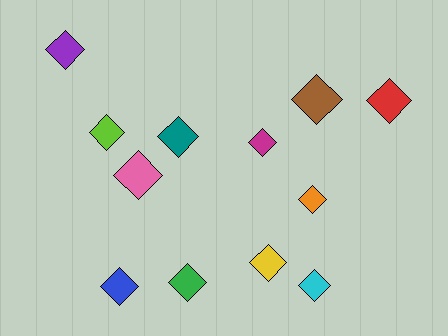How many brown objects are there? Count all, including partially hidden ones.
There is 1 brown object.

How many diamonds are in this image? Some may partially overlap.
There are 12 diamonds.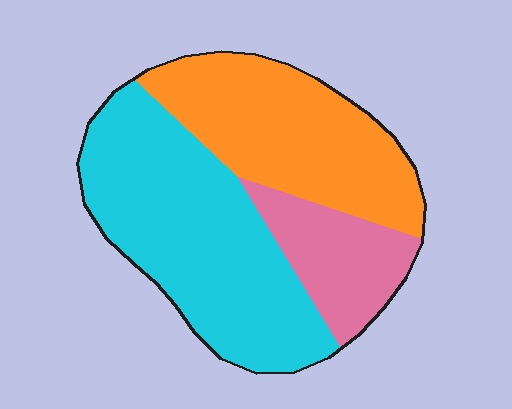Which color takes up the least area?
Pink, at roughly 15%.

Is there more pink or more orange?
Orange.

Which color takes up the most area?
Cyan, at roughly 45%.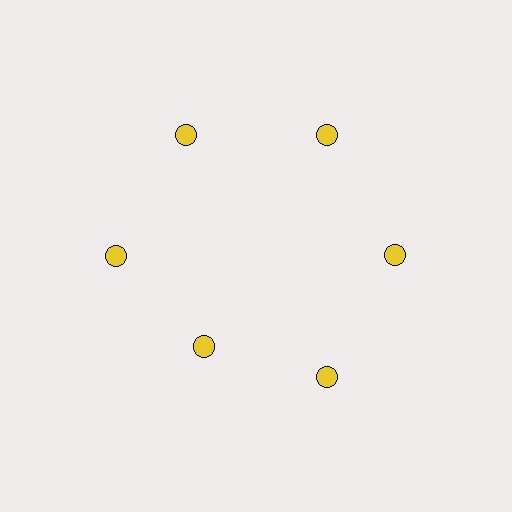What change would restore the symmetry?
The symmetry would be restored by moving it outward, back onto the ring so that all 6 circles sit at equal angles and equal distance from the center.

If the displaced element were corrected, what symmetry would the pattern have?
It would have 6-fold rotational symmetry — the pattern would map onto itself every 60 degrees.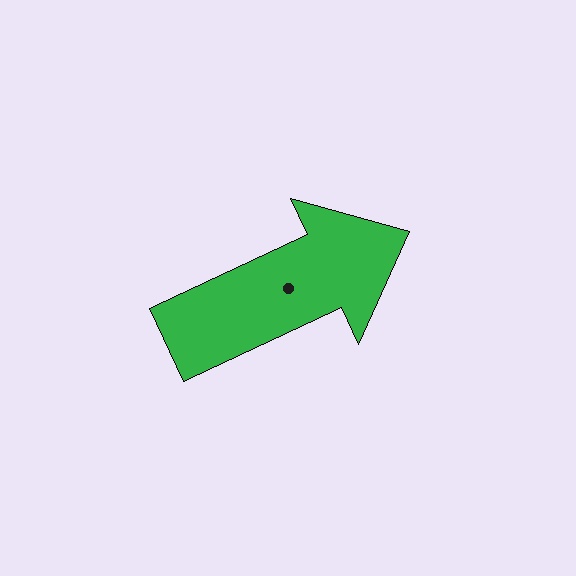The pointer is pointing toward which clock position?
Roughly 2 o'clock.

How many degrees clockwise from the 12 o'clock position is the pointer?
Approximately 65 degrees.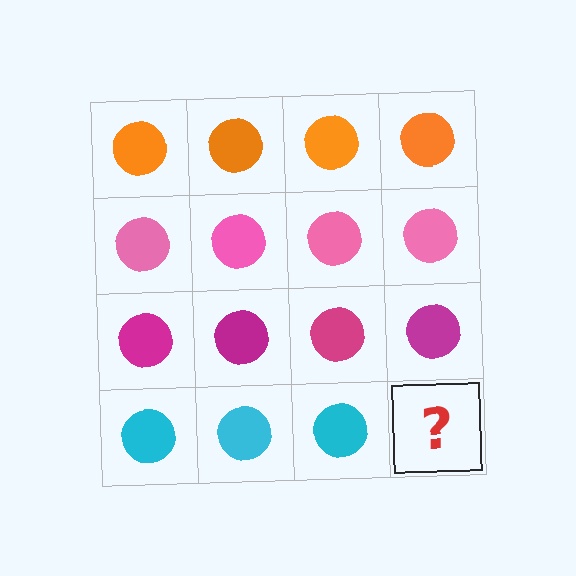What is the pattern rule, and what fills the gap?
The rule is that each row has a consistent color. The gap should be filled with a cyan circle.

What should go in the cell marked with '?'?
The missing cell should contain a cyan circle.